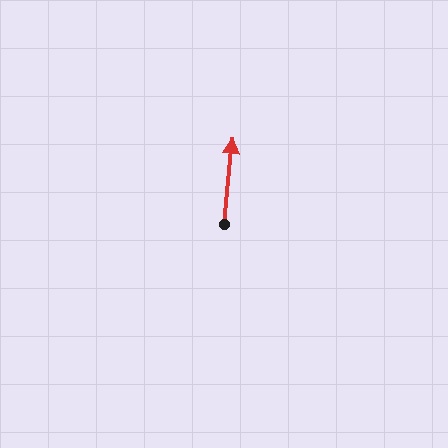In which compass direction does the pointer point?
North.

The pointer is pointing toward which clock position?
Roughly 12 o'clock.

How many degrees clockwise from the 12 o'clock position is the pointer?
Approximately 6 degrees.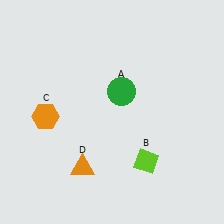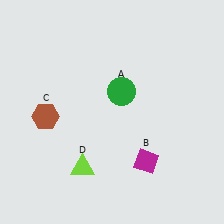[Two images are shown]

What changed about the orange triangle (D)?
In Image 1, D is orange. In Image 2, it changed to lime.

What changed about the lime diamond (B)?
In Image 1, B is lime. In Image 2, it changed to magenta.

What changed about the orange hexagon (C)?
In Image 1, C is orange. In Image 2, it changed to brown.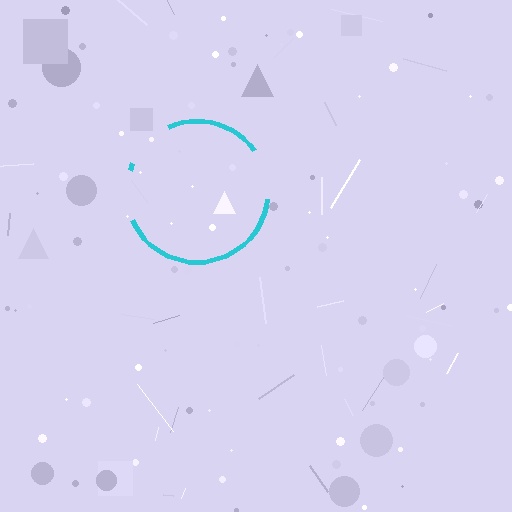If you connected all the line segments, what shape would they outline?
They would outline a circle.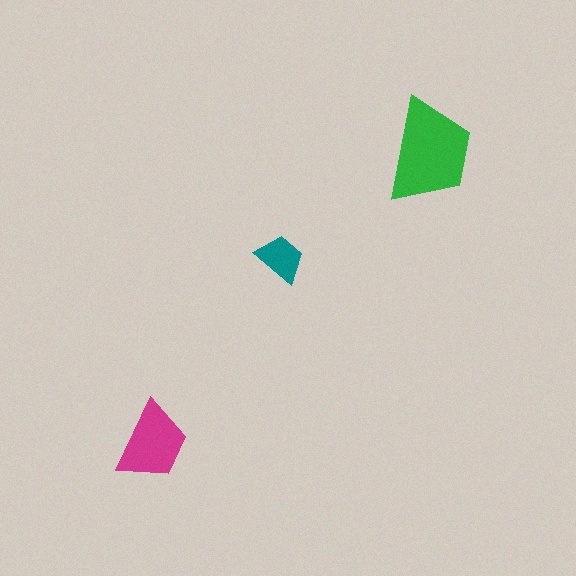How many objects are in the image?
There are 3 objects in the image.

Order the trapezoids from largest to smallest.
the green one, the magenta one, the teal one.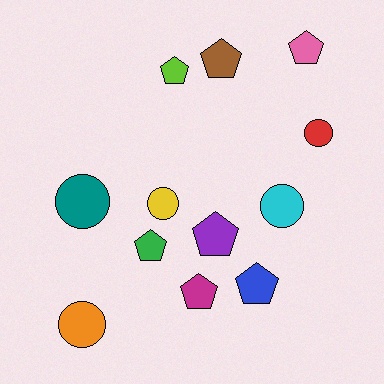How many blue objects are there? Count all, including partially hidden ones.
There is 1 blue object.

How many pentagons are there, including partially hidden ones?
There are 7 pentagons.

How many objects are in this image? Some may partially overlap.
There are 12 objects.